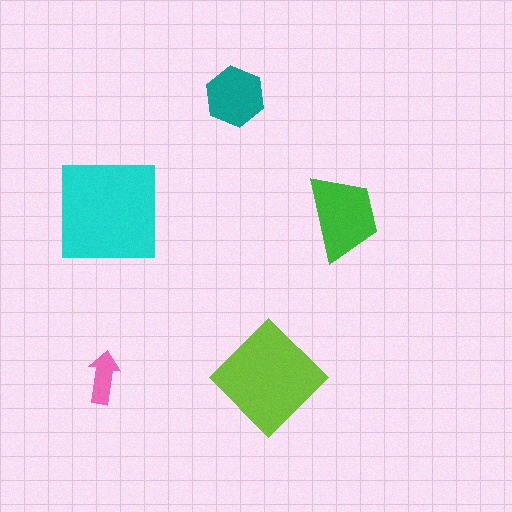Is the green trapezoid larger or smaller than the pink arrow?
Larger.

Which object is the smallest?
The pink arrow.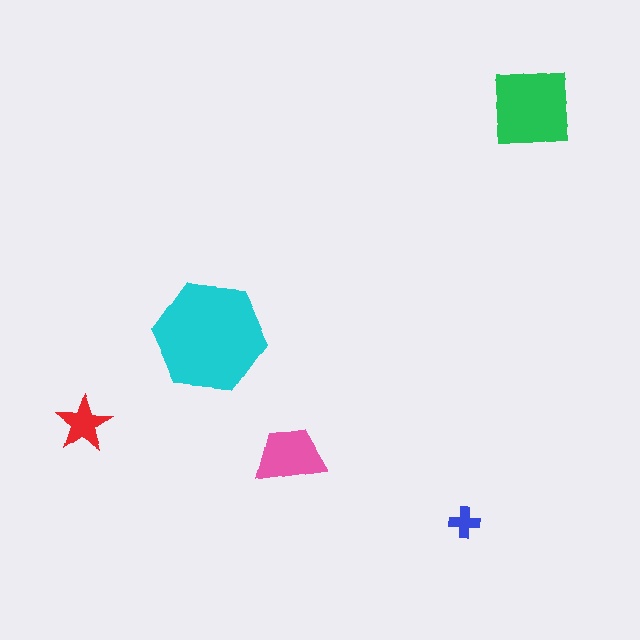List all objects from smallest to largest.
The blue cross, the red star, the pink trapezoid, the green square, the cyan hexagon.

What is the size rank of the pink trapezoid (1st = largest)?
3rd.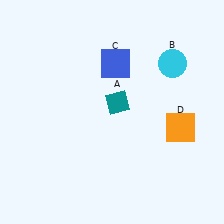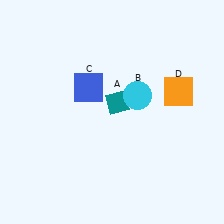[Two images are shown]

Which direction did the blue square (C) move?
The blue square (C) moved left.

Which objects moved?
The objects that moved are: the cyan circle (B), the blue square (C), the orange square (D).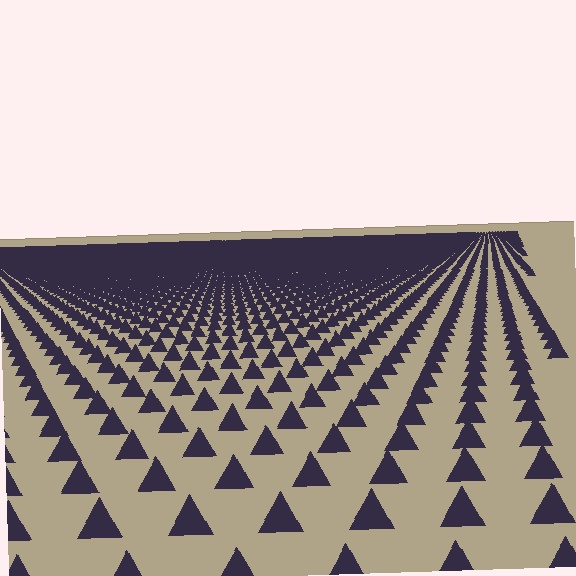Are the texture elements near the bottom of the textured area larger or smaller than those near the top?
Larger. Near the bottom, elements are closer to the viewer and appear at a bigger on-screen size.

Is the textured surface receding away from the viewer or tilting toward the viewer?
The surface is receding away from the viewer. Texture elements get smaller and denser toward the top.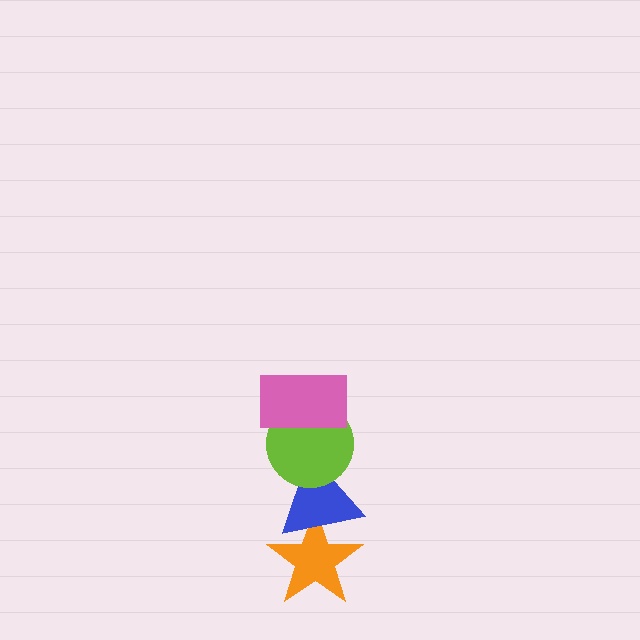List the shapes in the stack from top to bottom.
From top to bottom: the pink rectangle, the lime circle, the blue triangle, the orange star.